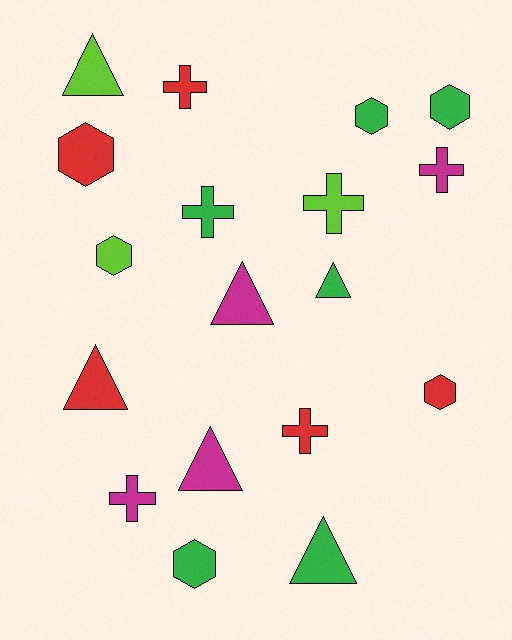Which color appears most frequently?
Green, with 6 objects.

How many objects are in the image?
There are 18 objects.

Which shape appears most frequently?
Hexagon, with 6 objects.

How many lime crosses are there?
There is 1 lime cross.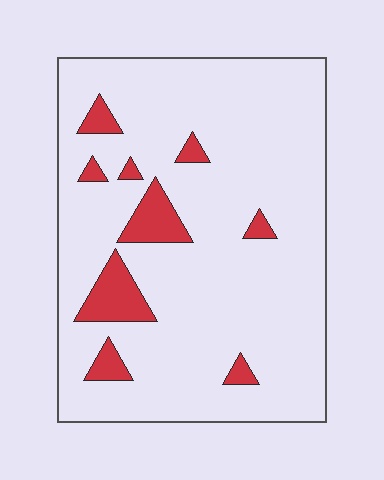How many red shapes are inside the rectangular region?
9.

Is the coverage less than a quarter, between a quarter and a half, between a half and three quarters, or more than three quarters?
Less than a quarter.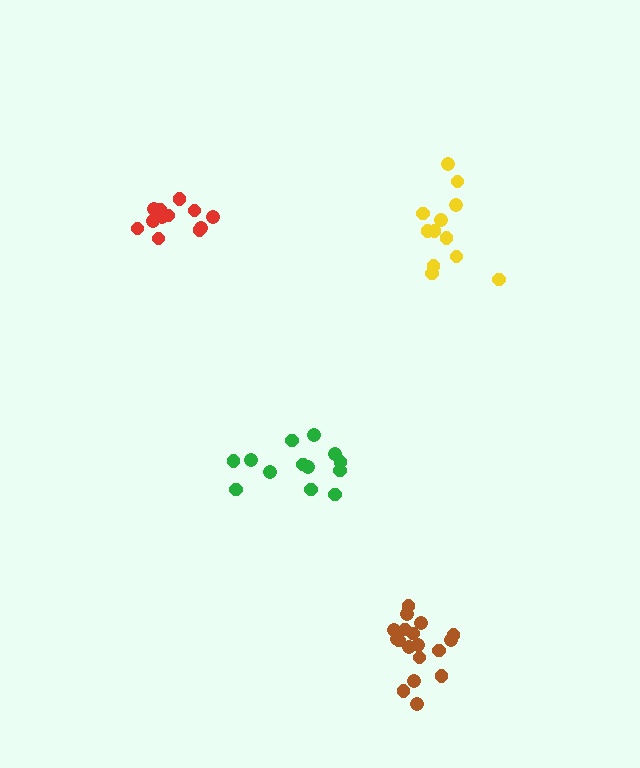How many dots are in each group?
Group 1: 18 dots, Group 2: 12 dots, Group 3: 12 dots, Group 4: 13 dots (55 total).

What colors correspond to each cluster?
The clusters are colored: brown, yellow, red, green.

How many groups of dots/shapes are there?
There are 4 groups.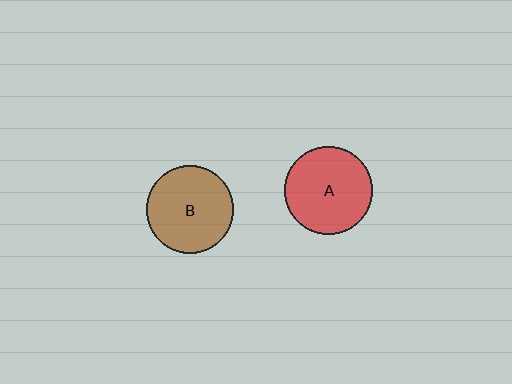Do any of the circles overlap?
No, none of the circles overlap.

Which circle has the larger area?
Circle A (red).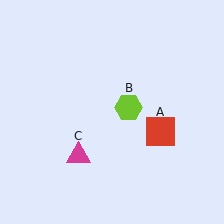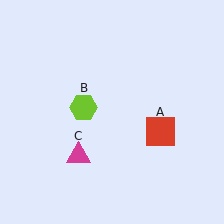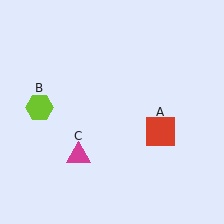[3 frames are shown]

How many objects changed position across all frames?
1 object changed position: lime hexagon (object B).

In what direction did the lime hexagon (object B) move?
The lime hexagon (object B) moved left.